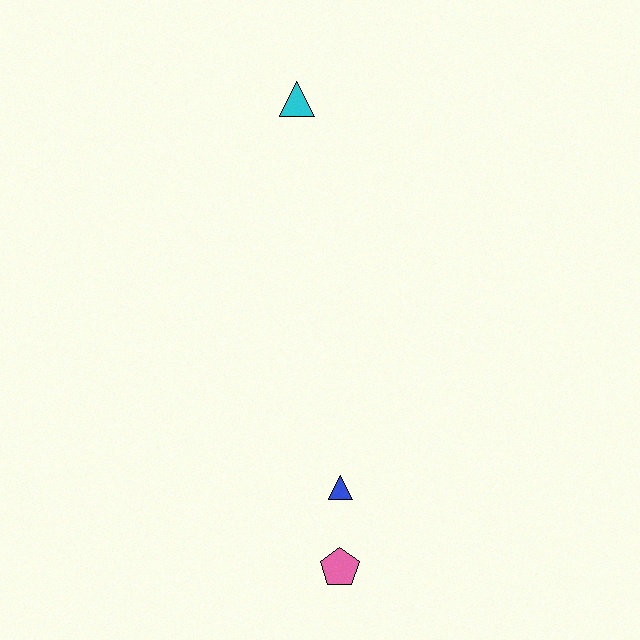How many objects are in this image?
There are 3 objects.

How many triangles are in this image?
There are 2 triangles.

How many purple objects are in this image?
There are no purple objects.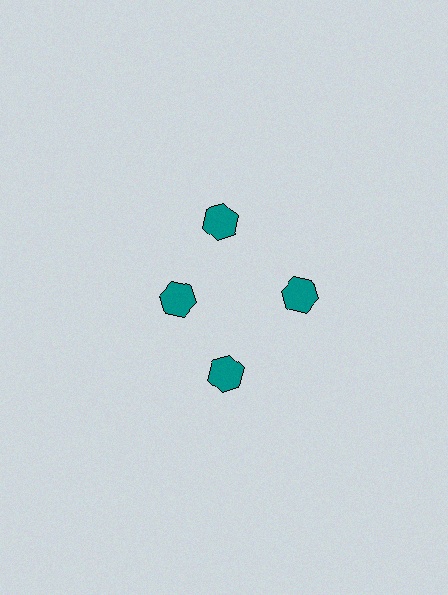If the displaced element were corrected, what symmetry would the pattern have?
It would have 4-fold rotational symmetry — the pattern would map onto itself every 90 degrees.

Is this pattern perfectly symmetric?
No. The 4 teal hexagons are arranged in a ring, but one element near the 9 o'clock position is pulled inward toward the center, breaking the 4-fold rotational symmetry.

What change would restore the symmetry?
The symmetry would be restored by moving it outward, back onto the ring so that all 4 hexagons sit at equal angles and equal distance from the center.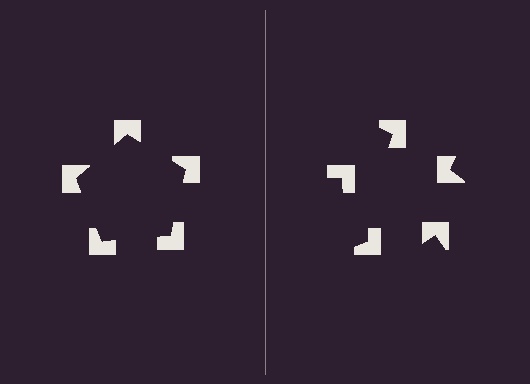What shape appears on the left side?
An illusory pentagon.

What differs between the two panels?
The notched squares are positioned identically on both sides; only the wedge orientations differ. On the left they align to a pentagon; on the right they are misaligned.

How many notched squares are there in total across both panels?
10 — 5 on each side.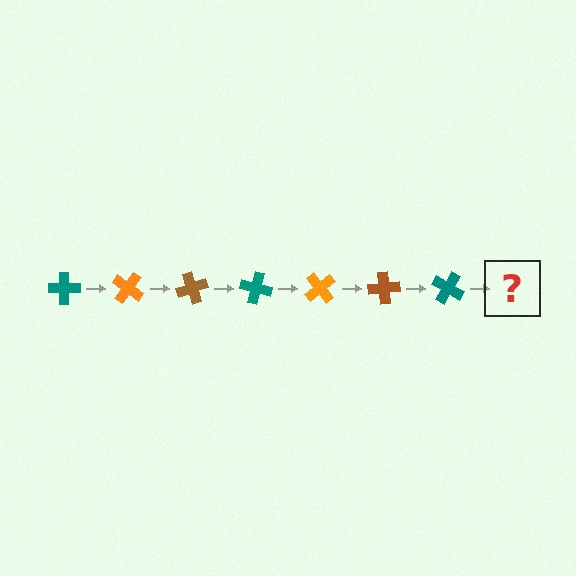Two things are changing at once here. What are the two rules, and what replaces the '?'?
The two rules are that it rotates 35 degrees each step and the color cycles through teal, orange, and brown. The '?' should be an orange cross, rotated 245 degrees from the start.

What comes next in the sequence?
The next element should be an orange cross, rotated 245 degrees from the start.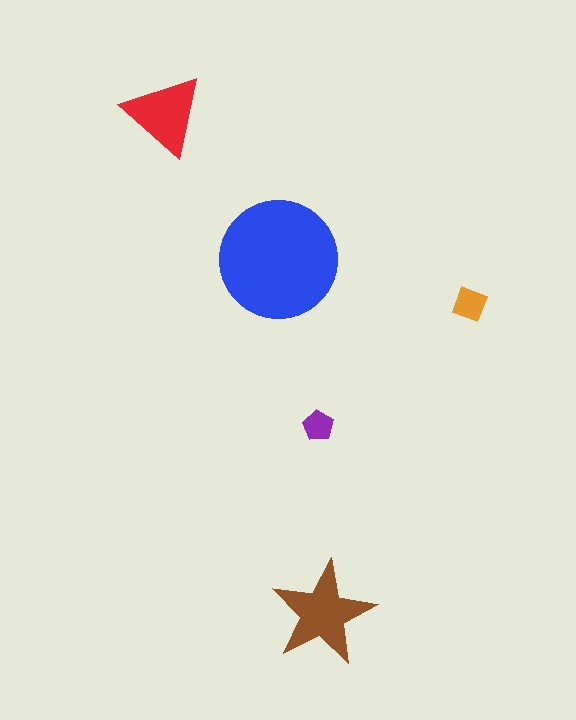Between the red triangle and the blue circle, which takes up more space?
The blue circle.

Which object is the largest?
The blue circle.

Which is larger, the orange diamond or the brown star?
The brown star.